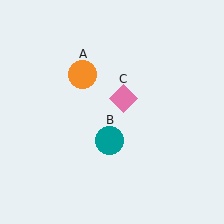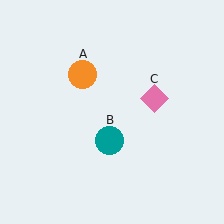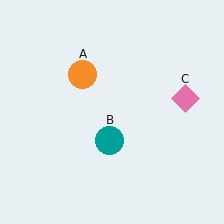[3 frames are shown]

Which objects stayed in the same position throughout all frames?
Orange circle (object A) and teal circle (object B) remained stationary.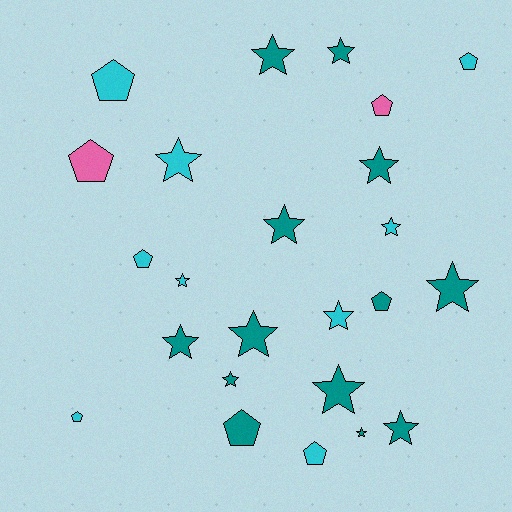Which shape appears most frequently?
Star, with 15 objects.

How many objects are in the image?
There are 24 objects.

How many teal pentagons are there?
There are 2 teal pentagons.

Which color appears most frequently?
Teal, with 13 objects.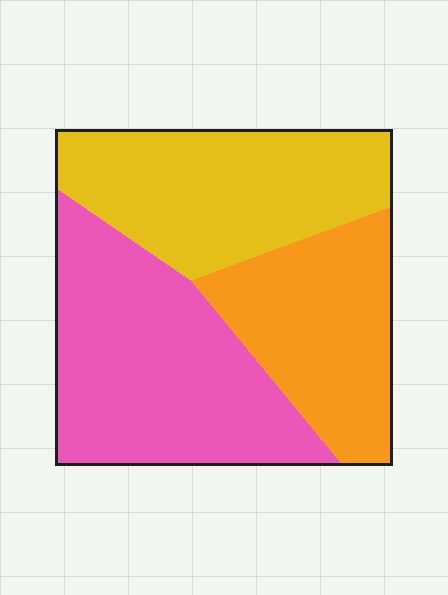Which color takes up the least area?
Orange, at roughly 25%.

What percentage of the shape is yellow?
Yellow takes up about one third (1/3) of the shape.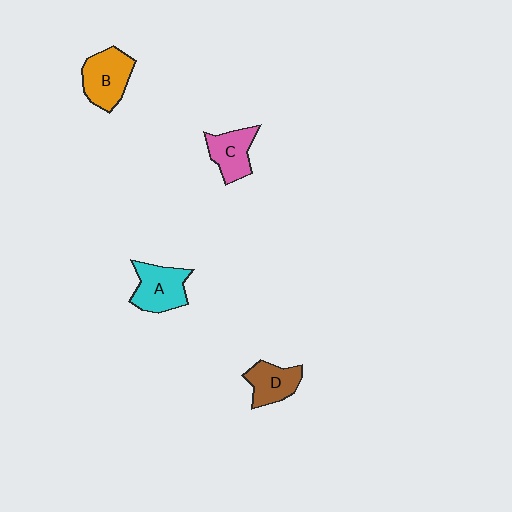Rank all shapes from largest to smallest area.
From largest to smallest: B (orange), A (cyan), C (pink), D (brown).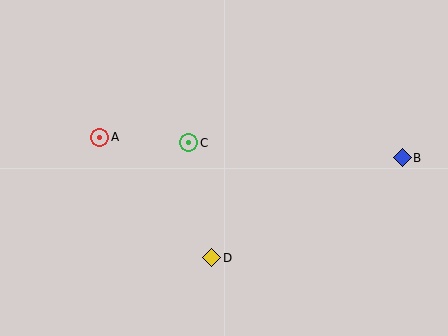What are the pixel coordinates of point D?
Point D is at (212, 258).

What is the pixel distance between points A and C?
The distance between A and C is 90 pixels.